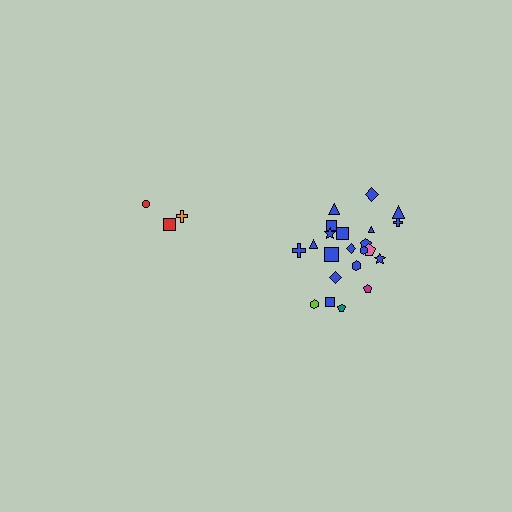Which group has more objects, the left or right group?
The right group.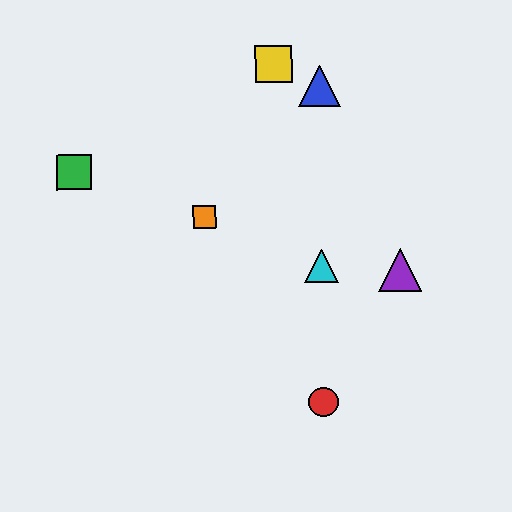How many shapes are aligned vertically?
3 shapes (the red circle, the blue triangle, the cyan triangle) are aligned vertically.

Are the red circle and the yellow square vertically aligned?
No, the red circle is at x≈323 and the yellow square is at x≈274.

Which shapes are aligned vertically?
The red circle, the blue triangle, the cyan triangle are aligned vertically.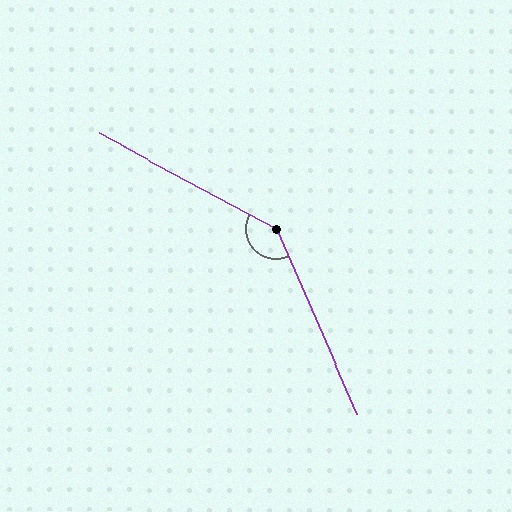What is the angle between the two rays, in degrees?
Approximately 142 degrees.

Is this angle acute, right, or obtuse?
It is obtuse.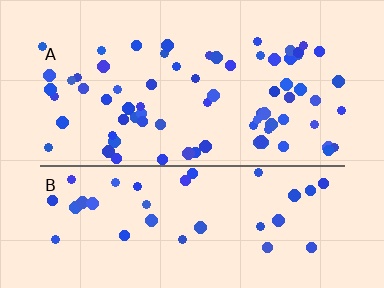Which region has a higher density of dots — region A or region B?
A (the top).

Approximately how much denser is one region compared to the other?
Approximately 2.0× — region A over region B.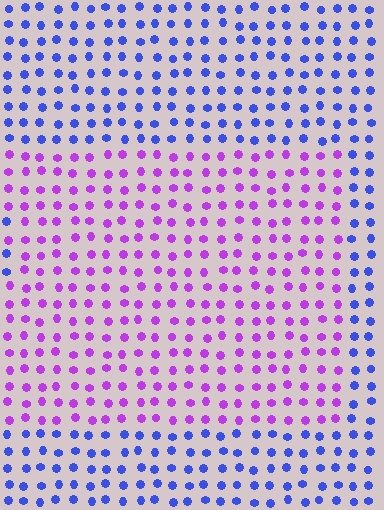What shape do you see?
I see a rectangle.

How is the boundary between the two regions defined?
The boundary is defined purely by a slight shift in hue (about 54 degrees). Spacing, size, and orientation are identical on both sides.